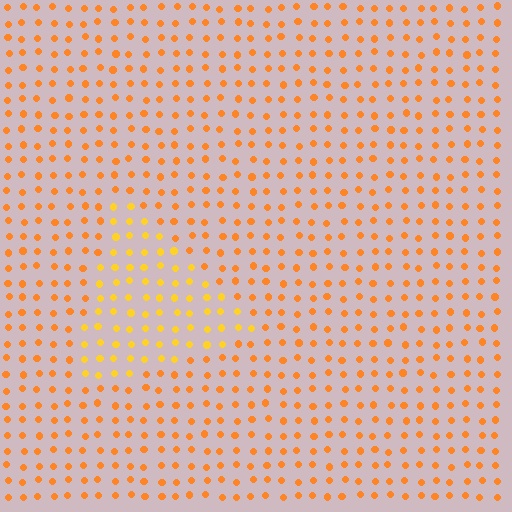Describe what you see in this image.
The image is filled with small orange elements in a uniform arrangement. A triangle-shaped region is visible where the elements are tinted to a slightly different hue, forming a subtle color boundary.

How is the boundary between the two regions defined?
The boundary is defined purely by a slight shift in hue (about 22 degrees). Spacing, size, and orientation are identical on both sides.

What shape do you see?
I see a triangle.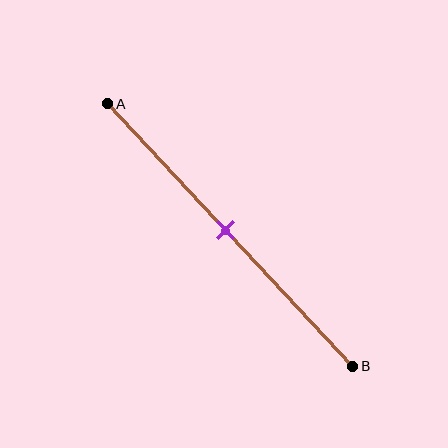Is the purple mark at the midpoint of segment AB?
Yes, the mark is approximately at the midpoint.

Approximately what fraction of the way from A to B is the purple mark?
The purple mark is approximately 50% of the way from A to B.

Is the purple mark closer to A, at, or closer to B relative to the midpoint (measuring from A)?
The purple mark is approximately at the midpoint of segment AB.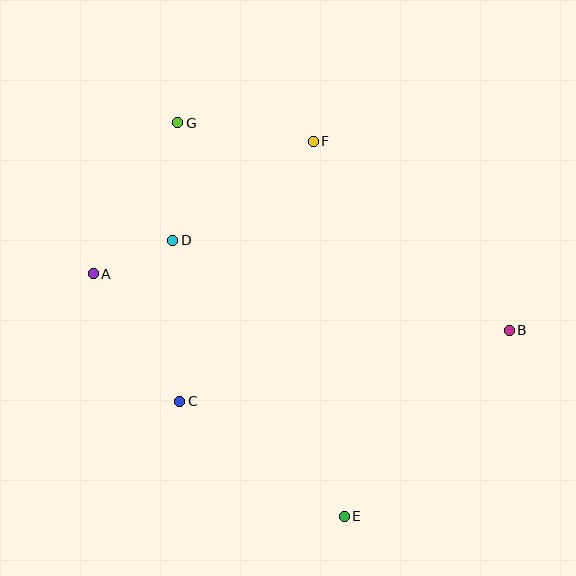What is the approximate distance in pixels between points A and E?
The distance between A and E is approximately 349 pixels.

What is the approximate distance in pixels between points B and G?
The distance between B and G is approximately 391 pixels.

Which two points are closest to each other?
Points A and D are closest to each other.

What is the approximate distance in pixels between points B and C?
The distance between B and C is approximately 337 pixels.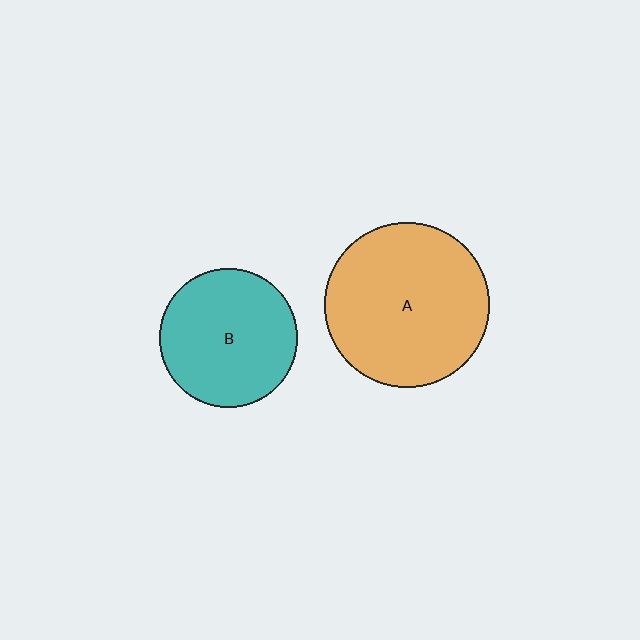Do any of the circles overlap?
No, none of the circles overlap.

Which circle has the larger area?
Circle A (orange).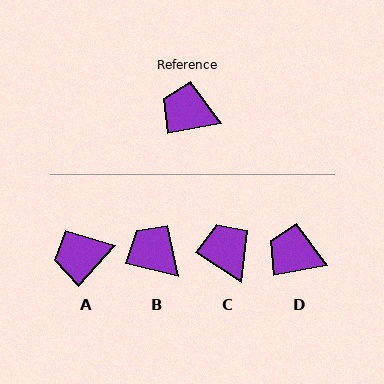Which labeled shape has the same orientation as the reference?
D.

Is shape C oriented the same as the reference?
No, it is off by about 44 degrees.